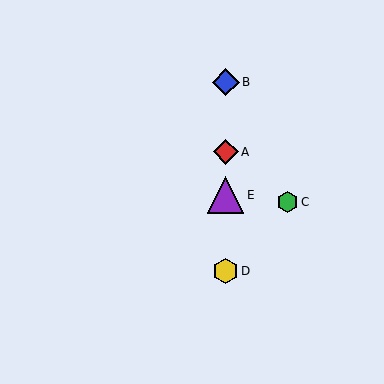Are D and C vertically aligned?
No, D is at x≈226 and C is at x≈287.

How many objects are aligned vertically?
4 objects (A, B, D, E) are aligned vertically.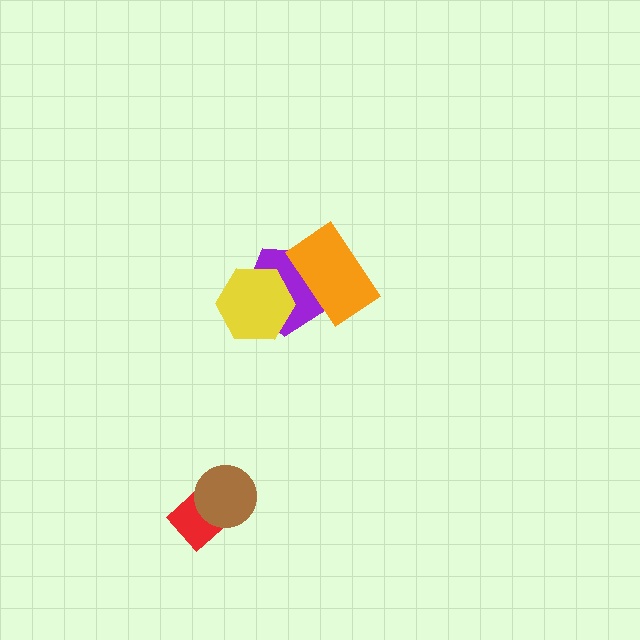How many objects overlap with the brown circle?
1 object overlaps with the brown circle.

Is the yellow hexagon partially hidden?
No, no other shape covers it.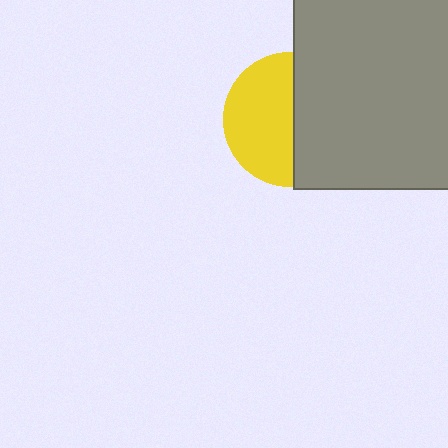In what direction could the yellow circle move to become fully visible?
The yellow circle could move left. That would shift it out from behind the gray rectangle entirely.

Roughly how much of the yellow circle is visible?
About half of it is visible (roughly 53%).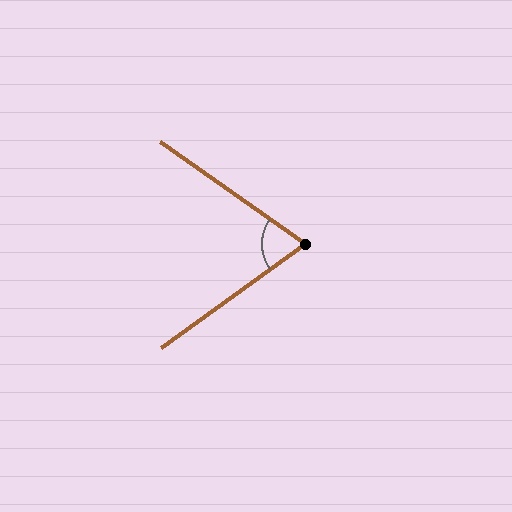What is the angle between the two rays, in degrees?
Approximately 71 degrees.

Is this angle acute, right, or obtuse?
It is acute.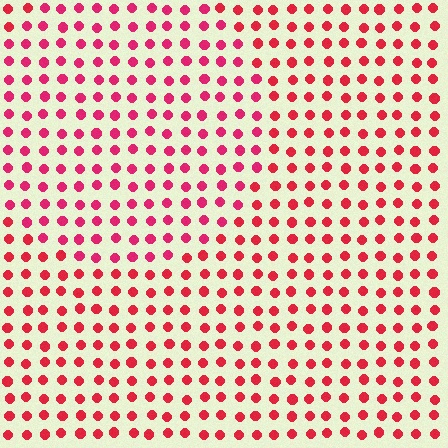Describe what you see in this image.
The image is filled with small red elements in a uniform arrangement. A circle-shaped region is visible where the elements are tinted to a slightly different hue, forming a subtle color boundary.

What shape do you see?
I see a circle.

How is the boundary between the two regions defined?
The boundary is defined purely by a slight shift in hue (about 16 degrees). Spacing, size, and orientation are identical on both sides.